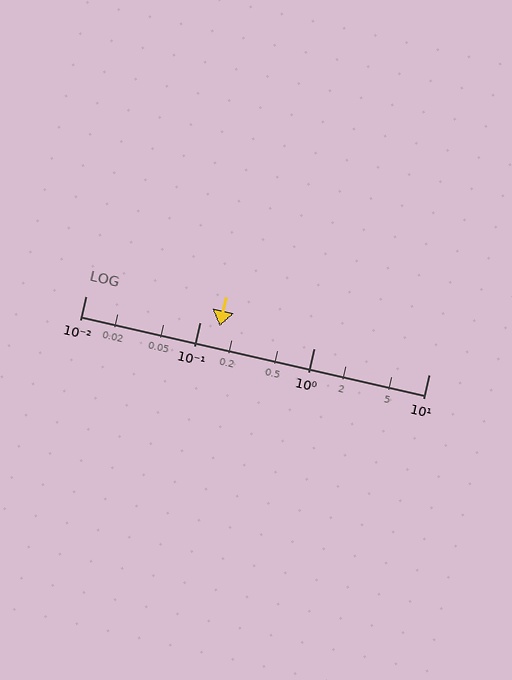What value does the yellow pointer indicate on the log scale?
The pointer indicates approximately 0.15.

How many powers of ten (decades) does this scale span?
The scale spans 3 decades, from 0.01 to 10.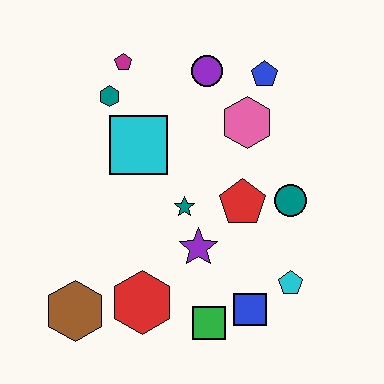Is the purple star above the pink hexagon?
No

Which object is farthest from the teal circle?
The brown hexagon is farthest from the teal circle.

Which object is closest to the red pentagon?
The teal circle is closest to the red pentagon.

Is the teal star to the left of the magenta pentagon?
No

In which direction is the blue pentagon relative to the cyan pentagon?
The blue pentagon is above the cyan pentagon.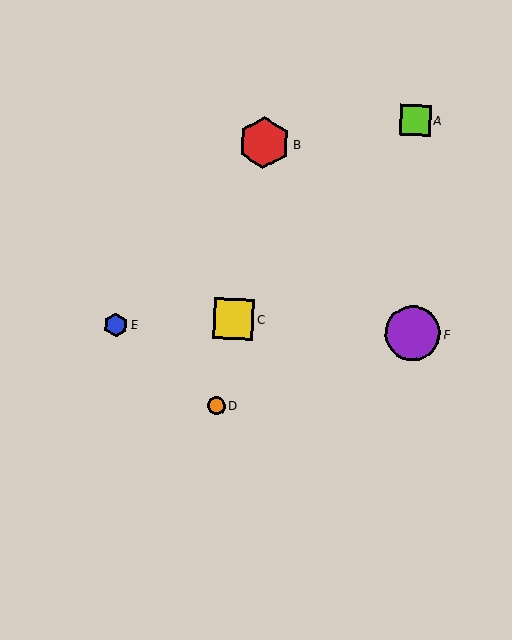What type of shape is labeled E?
Shape E is a blue hexagon.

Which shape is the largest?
The purple circle (labeled F) is the largest.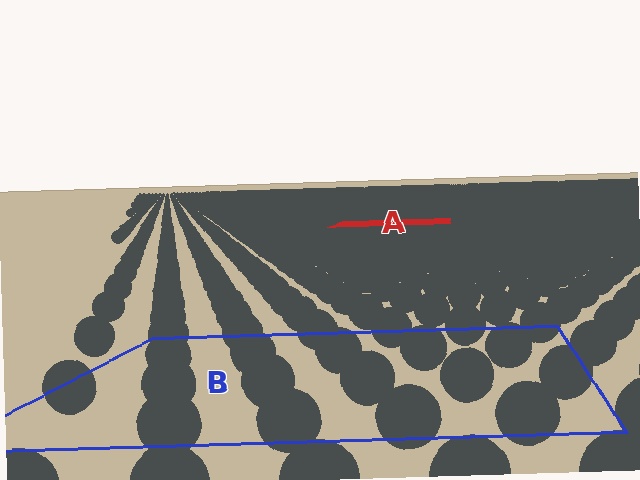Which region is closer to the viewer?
Region B is closer. The texture elements there are larger and more spread out.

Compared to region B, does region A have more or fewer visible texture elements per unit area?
Region A has more texture elements per unit area — they are packed more densely because it is farther away.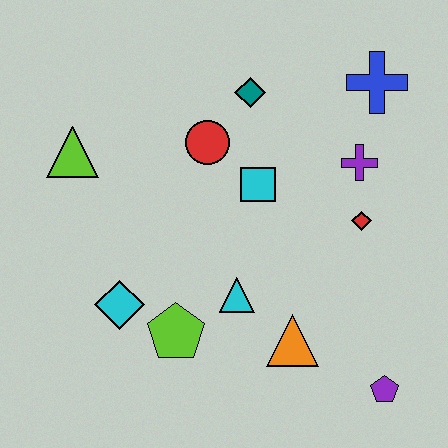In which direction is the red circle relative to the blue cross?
The red circle is to the left of the blue cross.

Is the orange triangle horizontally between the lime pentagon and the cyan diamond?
No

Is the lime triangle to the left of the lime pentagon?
Yes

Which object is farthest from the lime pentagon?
The blue cross is farthest from the lime pentagon.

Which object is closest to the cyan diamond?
The lime pentagon is closest to the cyan diamond.